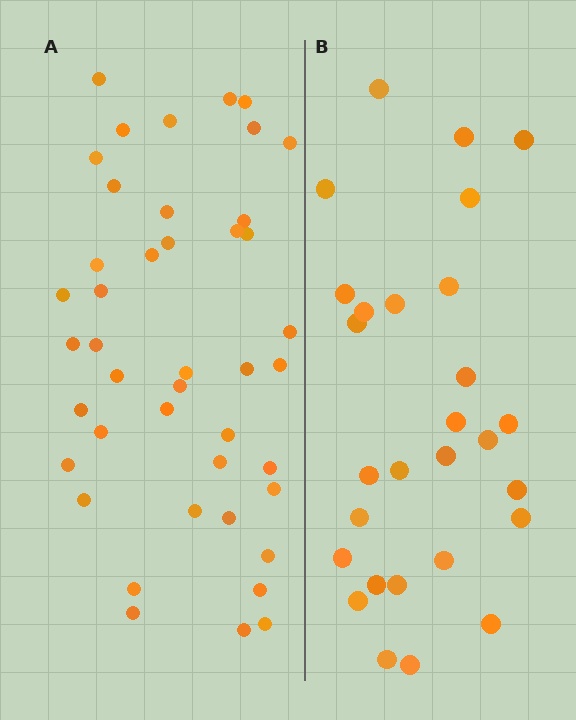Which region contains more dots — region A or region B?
Region A (the left region) has more dots.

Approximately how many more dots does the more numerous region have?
Region A has approximately 15 more dots than region B.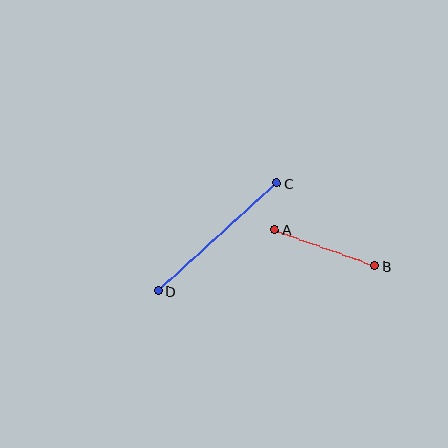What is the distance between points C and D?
The distance is approximately 160 pixels.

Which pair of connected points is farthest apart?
Points C and D are farthest apart.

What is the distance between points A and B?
The distance is approximately 107 pixels.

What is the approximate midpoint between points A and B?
The midpoint is at approximately (325, 248) pixels.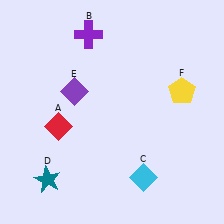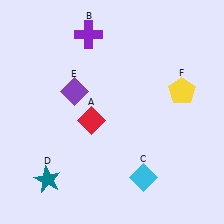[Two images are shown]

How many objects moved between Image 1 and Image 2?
1 object moved between the two images.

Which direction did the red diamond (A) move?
The red diamond (A) moved right.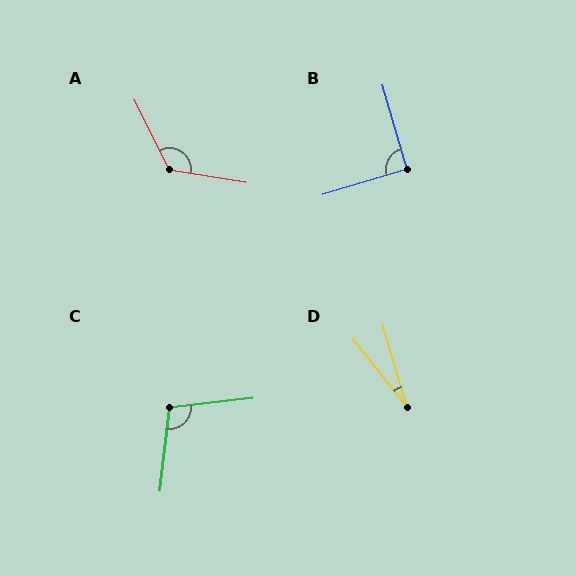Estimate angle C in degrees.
Approximately 103 degrees.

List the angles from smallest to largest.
D (22°), B (90°), C (103°), A (126°).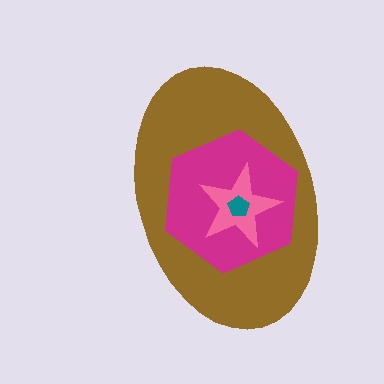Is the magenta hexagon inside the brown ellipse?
Yes.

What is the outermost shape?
The brown ellipse.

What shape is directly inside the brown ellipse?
The magenta hexagon.